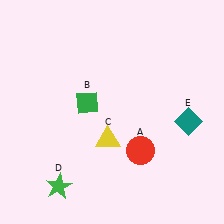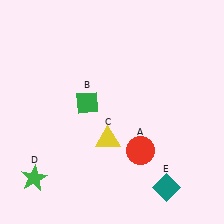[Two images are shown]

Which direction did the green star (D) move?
The green star (D) moved left.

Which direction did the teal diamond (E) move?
The teal diamond (E) moved down.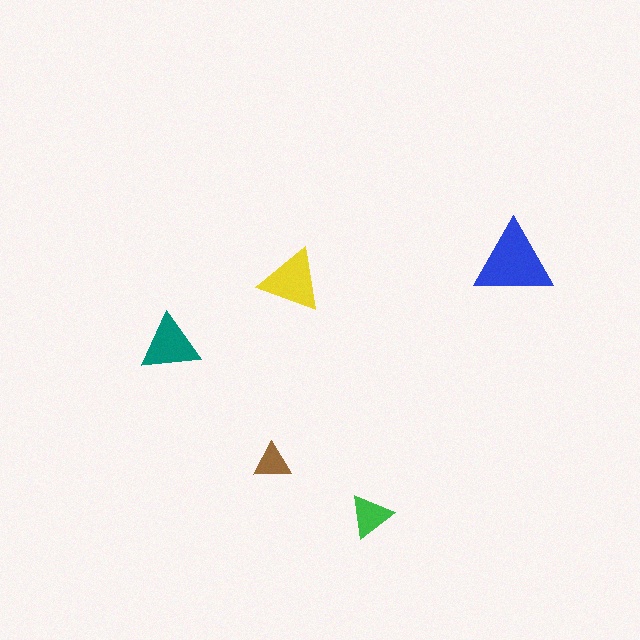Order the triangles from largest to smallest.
the blue one, the yellow one, the teal one, the green one, the brown one.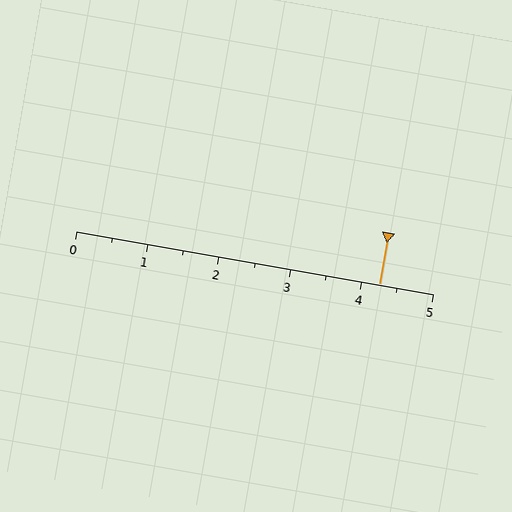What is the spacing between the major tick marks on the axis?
The major ticks are spaced 1 apart.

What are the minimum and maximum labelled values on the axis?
The axis runs from 0 to 5.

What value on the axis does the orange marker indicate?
The marker indicates approximately 4.2.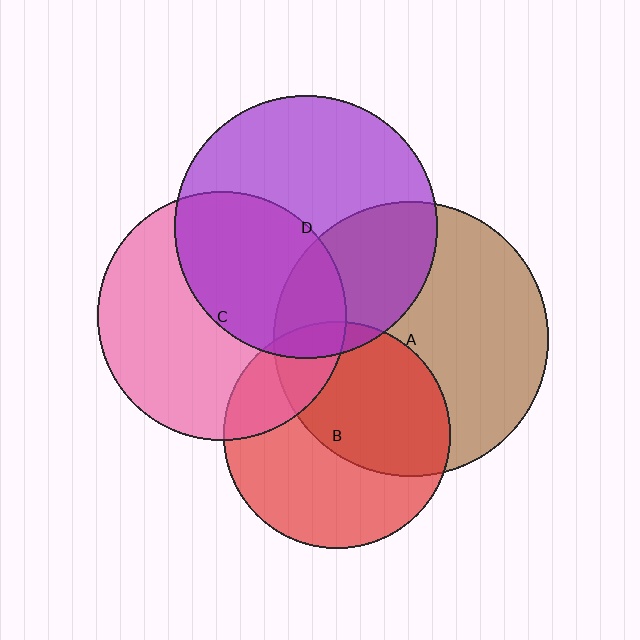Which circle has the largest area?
Circle A (brown).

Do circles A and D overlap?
Yes.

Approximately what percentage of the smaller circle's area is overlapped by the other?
Approximately 35%.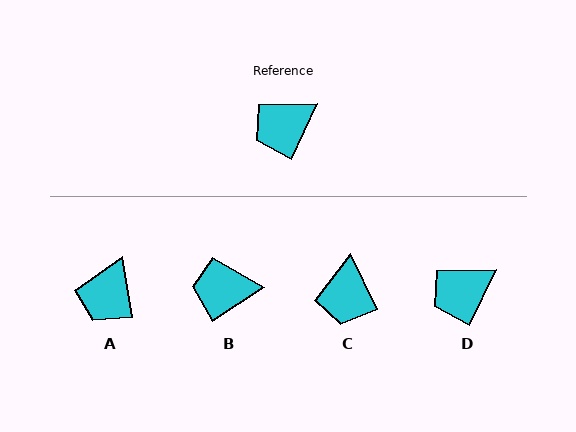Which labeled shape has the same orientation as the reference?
D.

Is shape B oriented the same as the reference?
No, it is off by about 32 degrees.